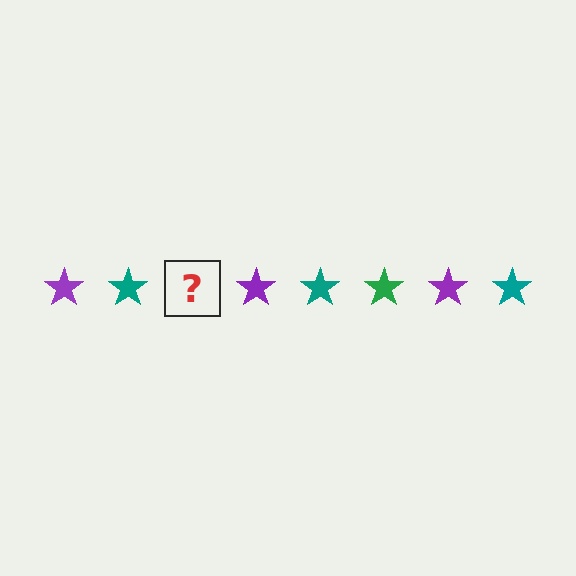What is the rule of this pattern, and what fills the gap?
The rule is that the pattern cycles through purple, teal, green stars. The gap should be filled with a green star.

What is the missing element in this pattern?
The missing element is a green star.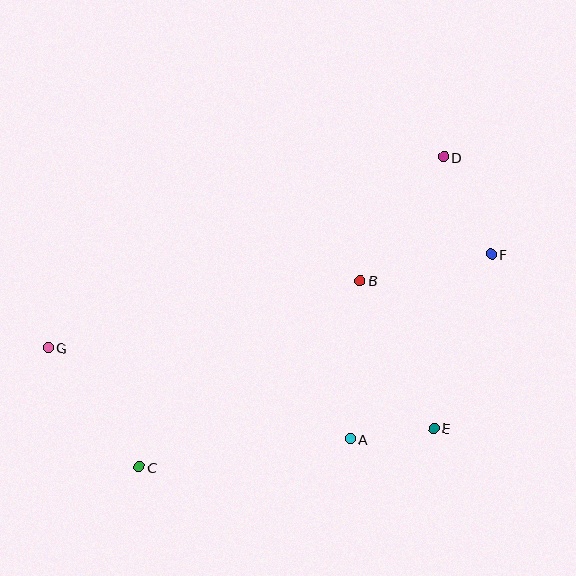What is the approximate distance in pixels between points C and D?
The distance between C and D is approximately 435 pixels.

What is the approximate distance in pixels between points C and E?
The distance between C and E is approximately 297 pixels.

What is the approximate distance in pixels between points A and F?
The distance between A and F is approximately 232 pixels.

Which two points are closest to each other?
Points A and E are closest to each other.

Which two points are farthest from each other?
Points F and G are farthest from each other.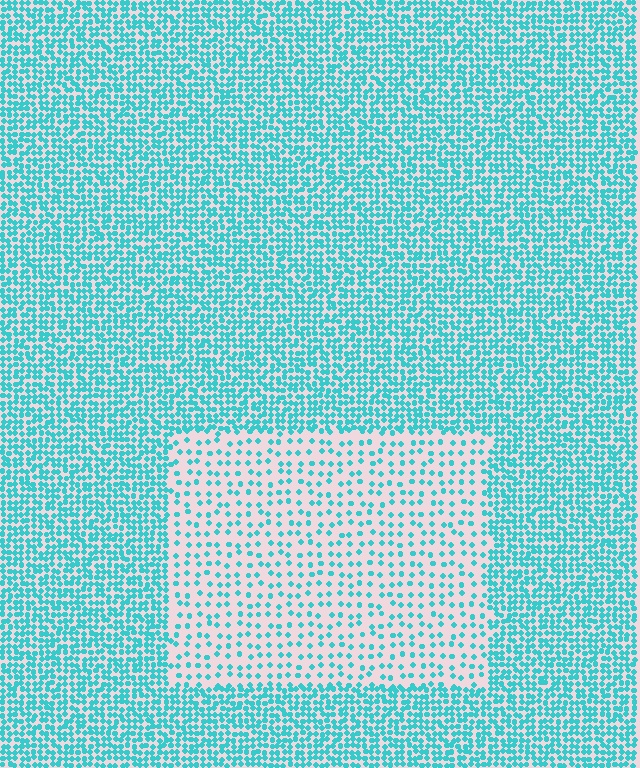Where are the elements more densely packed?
The elements are more densely packed outside the rectangle boundary.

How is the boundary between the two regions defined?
The boundary is defined by a change in element density (approximately 2.7x ratio). All elements are the same color, size, and shape.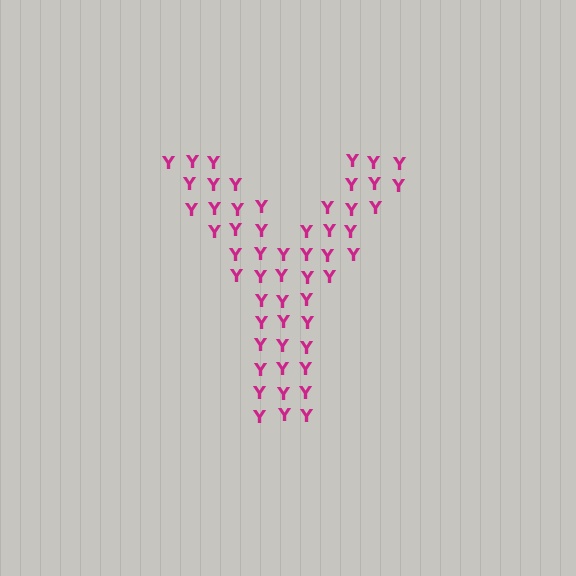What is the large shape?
The large shape is the letter Y.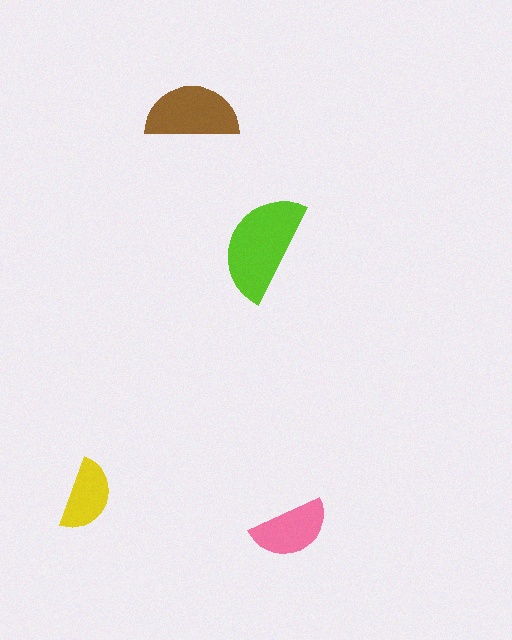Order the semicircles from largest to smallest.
the lime one, the brown one, the pink one, the yellow one.